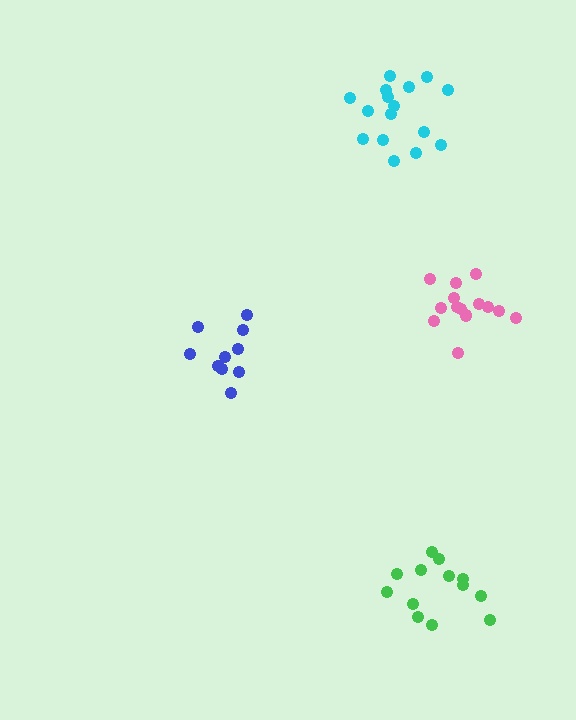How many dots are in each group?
Group 1: 10 dots, Group 2: 16 dots, Group 3: 14 dots, Group 4: 13 dots (53 total).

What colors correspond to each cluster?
The clusters are colored: blue, cyan, pink, green.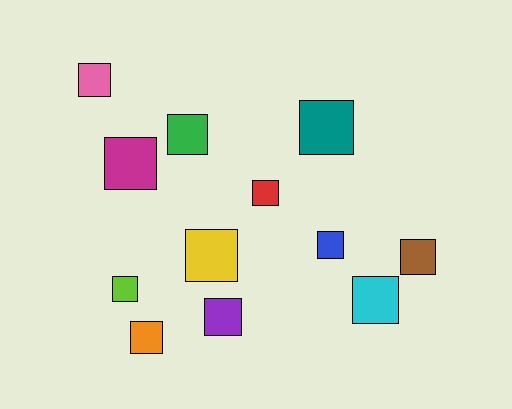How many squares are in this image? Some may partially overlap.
There are 12 squares.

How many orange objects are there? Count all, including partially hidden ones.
There is 1 orange object.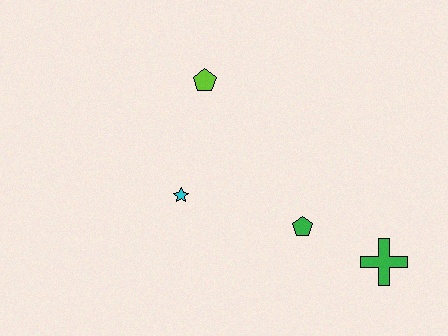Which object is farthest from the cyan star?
The green cross is farthest from the cyan star.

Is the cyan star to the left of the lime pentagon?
Yes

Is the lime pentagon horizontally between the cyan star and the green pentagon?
Yes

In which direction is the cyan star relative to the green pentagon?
The cyan star is to the left of the green pentagon.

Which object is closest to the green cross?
The green pentagon is closest to the green cross.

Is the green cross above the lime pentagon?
No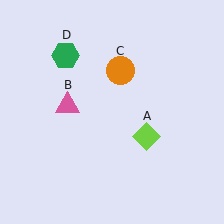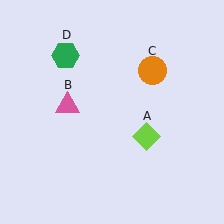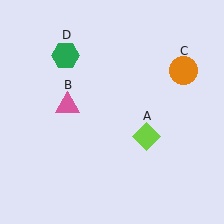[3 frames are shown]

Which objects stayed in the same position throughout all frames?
Lime diamond (object A) and pink triangle (object B) and green hexagon (object D) remained stationary.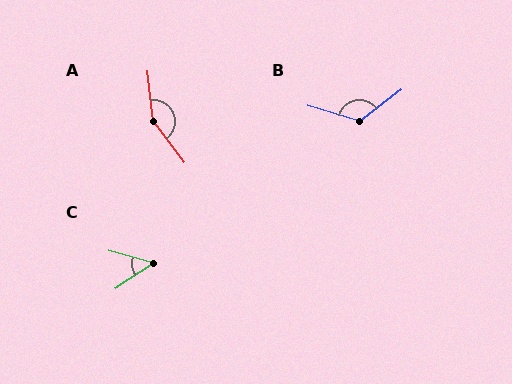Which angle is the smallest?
C, at approximately 49 degrees.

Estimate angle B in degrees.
Approximately 127 degrees.